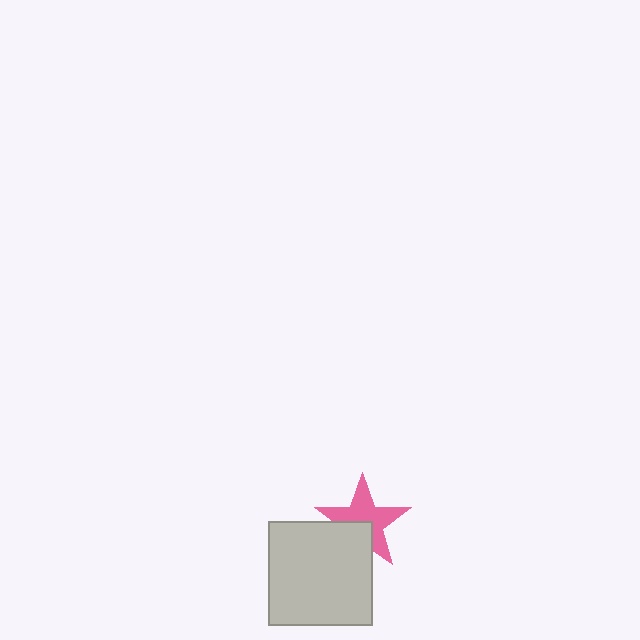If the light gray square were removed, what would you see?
You would see the complete pink star.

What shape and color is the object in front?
The object in front is a light gray square.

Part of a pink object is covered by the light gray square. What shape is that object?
It is a star.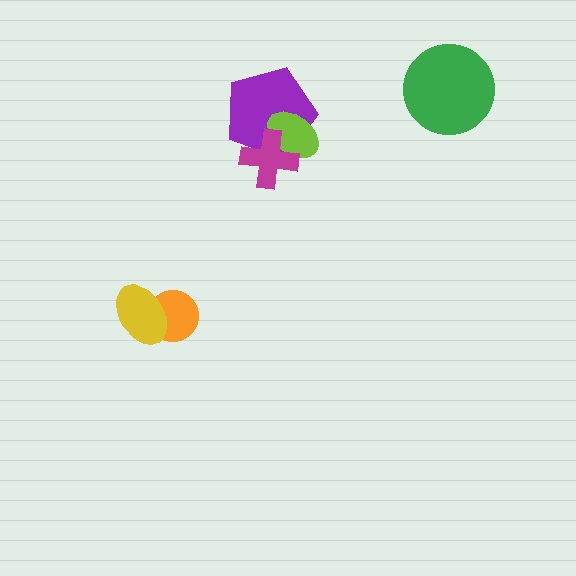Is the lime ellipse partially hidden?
Yes, it is partially covered by another shape.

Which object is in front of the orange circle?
The yellow ellipse is in front of the orange circle.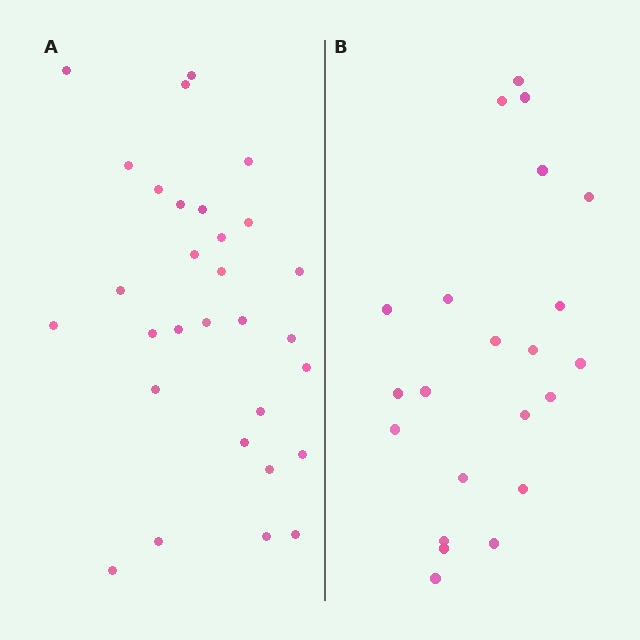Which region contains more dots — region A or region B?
Region A (the left region) has more dots.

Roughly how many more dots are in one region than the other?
Region A has roughly 8 or so more dots than region B.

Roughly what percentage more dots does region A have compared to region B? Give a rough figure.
About 35% more.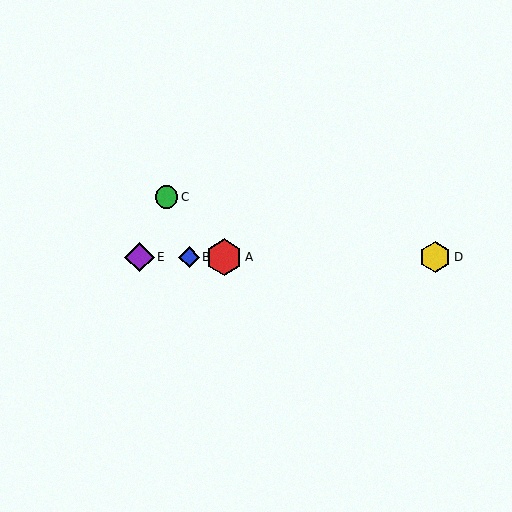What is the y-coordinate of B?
Object B is at y≈257.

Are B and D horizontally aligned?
Yes, both are at y≈257.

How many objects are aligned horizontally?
4 objects (A, B, D, E) are aligned horizontally.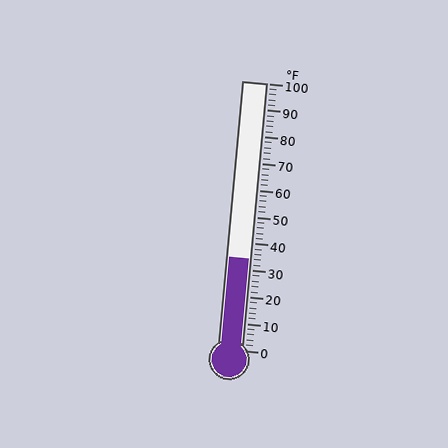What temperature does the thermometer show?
The thermometer shows approximately 34°F.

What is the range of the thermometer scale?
The thermometer scale ranges from 0°F to 100°F.